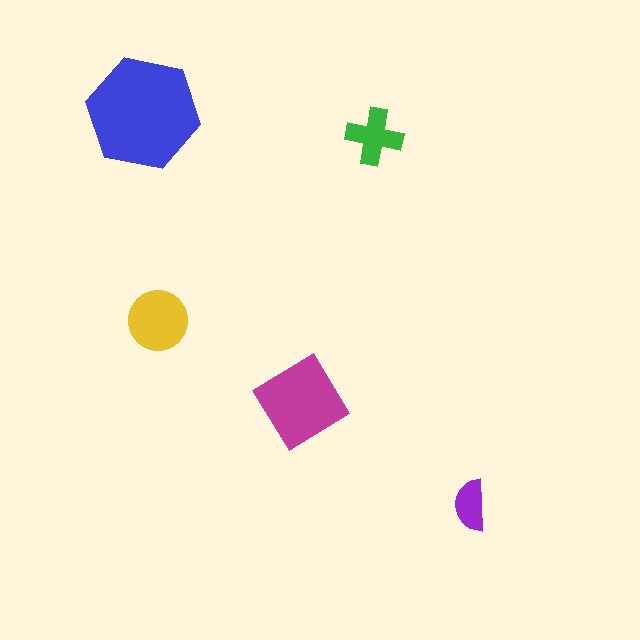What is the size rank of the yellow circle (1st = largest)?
3rd.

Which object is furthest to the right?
The purple semicircle is rightmost.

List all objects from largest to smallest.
The blue hexagon, the magenta diamond, the yellow circle, the green cross, the purple semicircle.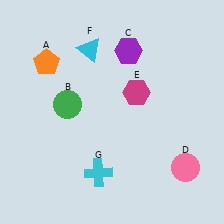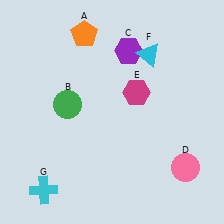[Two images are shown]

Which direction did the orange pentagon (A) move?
The orange pentagon (A) moved right.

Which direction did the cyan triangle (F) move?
The cyan triangle (F) moved right.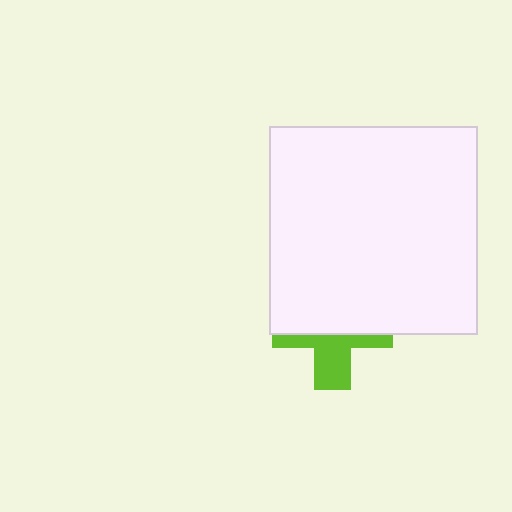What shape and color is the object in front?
The object in front is a white square.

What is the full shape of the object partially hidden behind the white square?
The partially hidden object is a lime cross.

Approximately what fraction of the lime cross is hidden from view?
Roughly 60% of the lime cross is hidden behind the white square.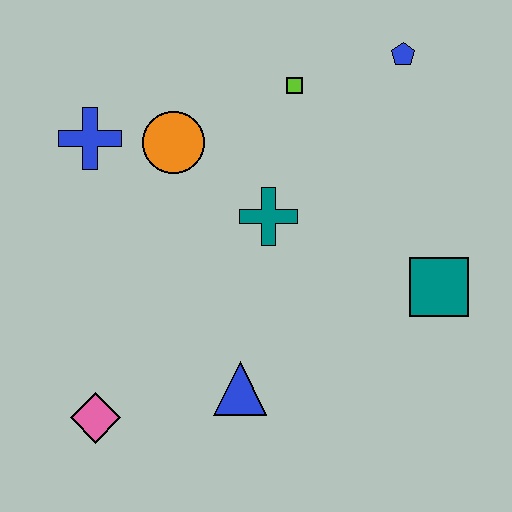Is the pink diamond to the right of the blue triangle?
No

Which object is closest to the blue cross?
The orange circle is closest to the blue cross.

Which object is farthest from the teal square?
The blue cross is farthest from the teal square.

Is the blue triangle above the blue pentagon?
No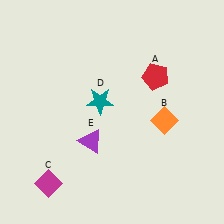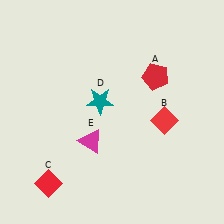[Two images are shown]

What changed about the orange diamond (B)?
In Image 1, B is orange. In Image 2, it changed to red.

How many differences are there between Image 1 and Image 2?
There are 3 differences between the two images.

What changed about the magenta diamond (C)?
In Image 1, C is magenta. In Image 2, it changed to red.